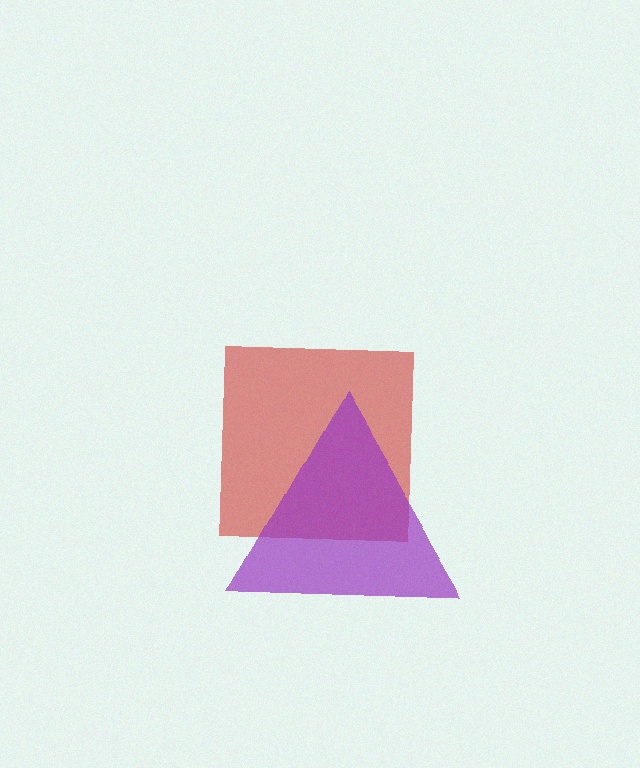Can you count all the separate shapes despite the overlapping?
Yes, there are 2 separate shapes.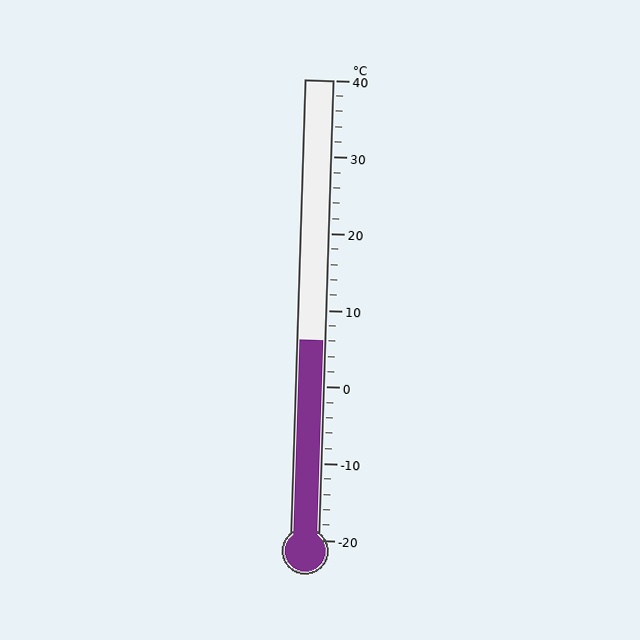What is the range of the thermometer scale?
The thermometer scale ranges from -20°C to 40°C.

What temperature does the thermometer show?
The thermometer shows approximately 6°C.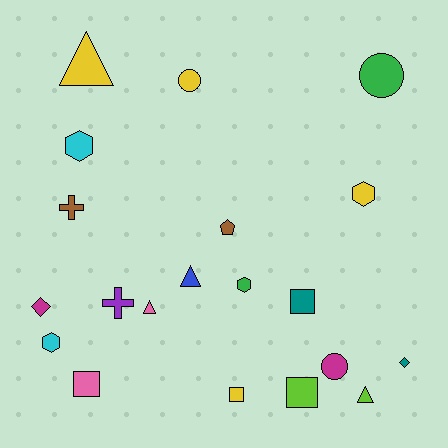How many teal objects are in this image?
There are 2 teal objects.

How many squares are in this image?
There are 4 squares.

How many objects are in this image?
There are 20 objects.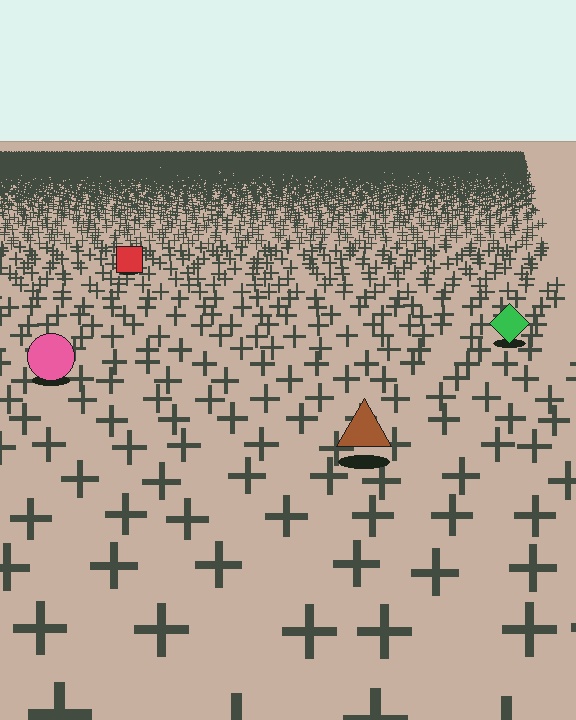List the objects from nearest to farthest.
From nearest to farthest: the brown triangle, the pink circle, the green diamond, the red square.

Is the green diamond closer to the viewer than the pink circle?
No. The pink circle is closer — you can tell from the texture gradient: the ground texture is coarser near it.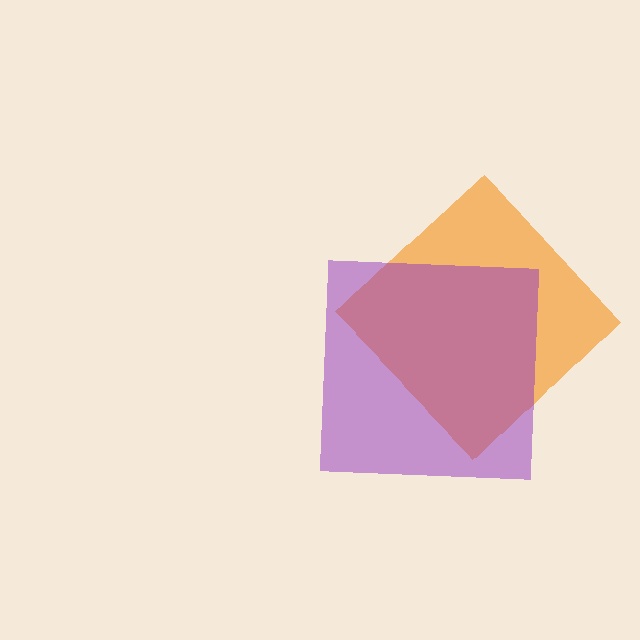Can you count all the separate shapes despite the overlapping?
Yes, there are 2 separate shapes.